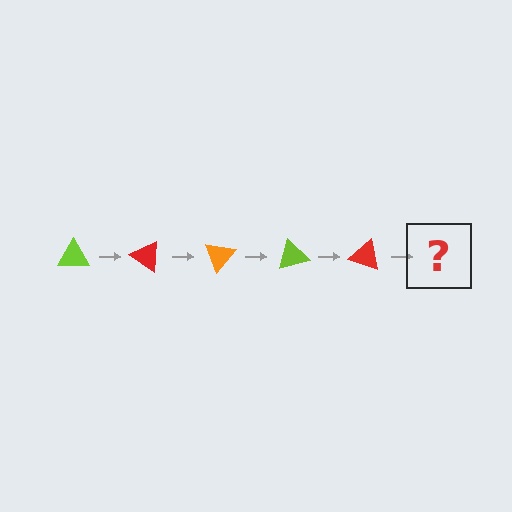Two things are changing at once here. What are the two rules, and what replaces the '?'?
The two rules are that it rotates 35 degrees each step and the color cycles through lime, red, and orange. The '?' should be an orange triangle, rotated 175 degrees from the start.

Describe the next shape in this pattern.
It should be an orange triangle, rotated 175 degrees from the start.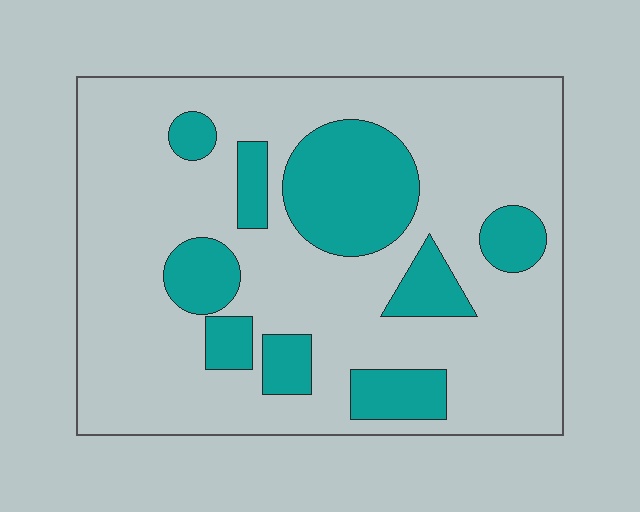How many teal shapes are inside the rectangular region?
9.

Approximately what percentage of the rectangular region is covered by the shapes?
Approximately 25%.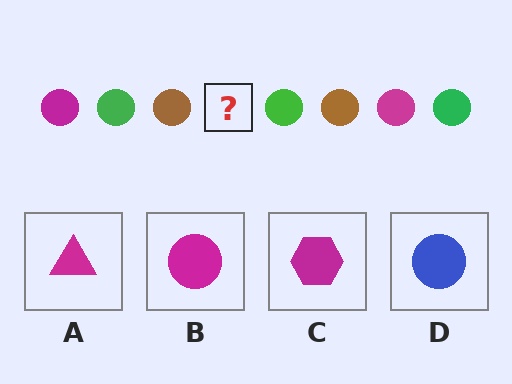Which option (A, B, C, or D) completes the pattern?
B.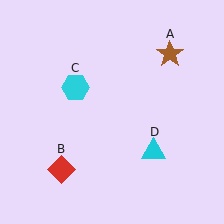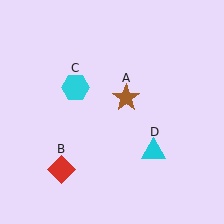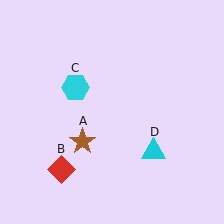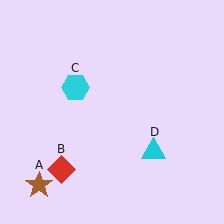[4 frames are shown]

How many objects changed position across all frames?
1 object changed position: brown star (object A).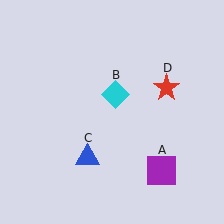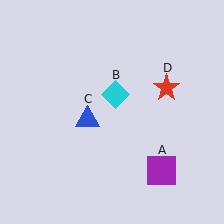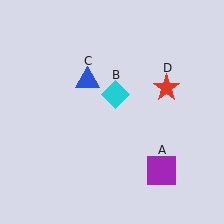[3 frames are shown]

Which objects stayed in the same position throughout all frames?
Purple square (object A) and cyan diamond (object B) and red star (object D) remained stationary.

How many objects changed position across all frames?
1 object changed position: blue triangle (object C).